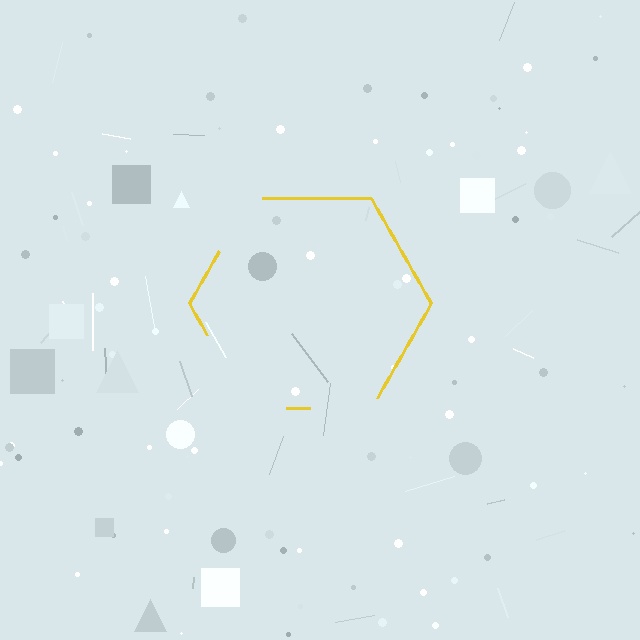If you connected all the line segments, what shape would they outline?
They would outline a hexagon.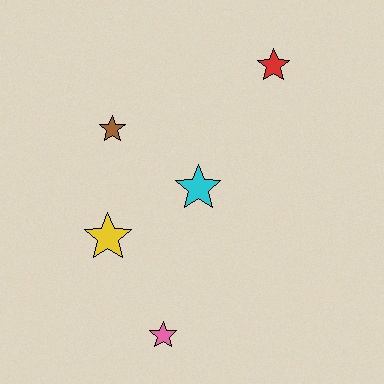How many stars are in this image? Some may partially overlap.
There are 5 stars.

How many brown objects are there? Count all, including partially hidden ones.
There is 1 brown object.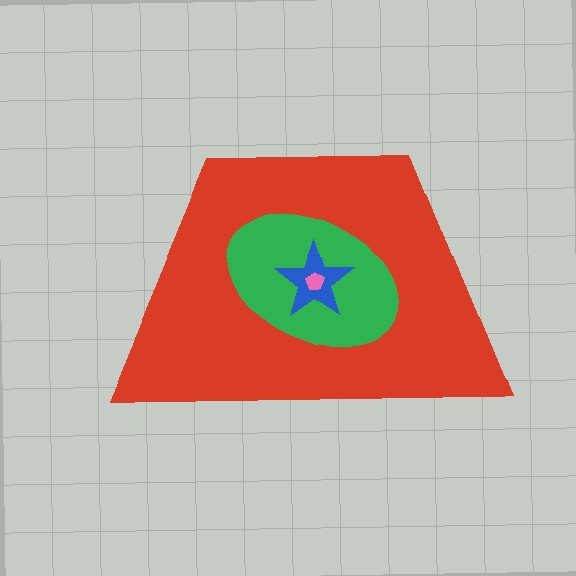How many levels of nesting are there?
4.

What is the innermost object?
The pink pentagon.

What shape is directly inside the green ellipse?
The blue star.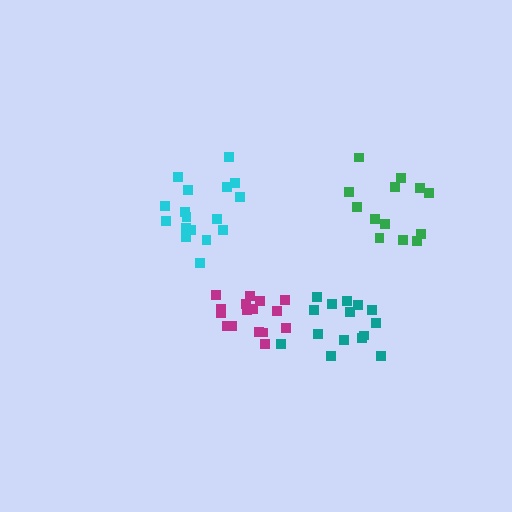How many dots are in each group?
Group 1: 17 dots, Group 2: 13 dots, Group 3: 15 dots, Group 4: 16 dots (61 total).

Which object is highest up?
The cyan cluster is topmost.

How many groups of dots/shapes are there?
There are 4 groups.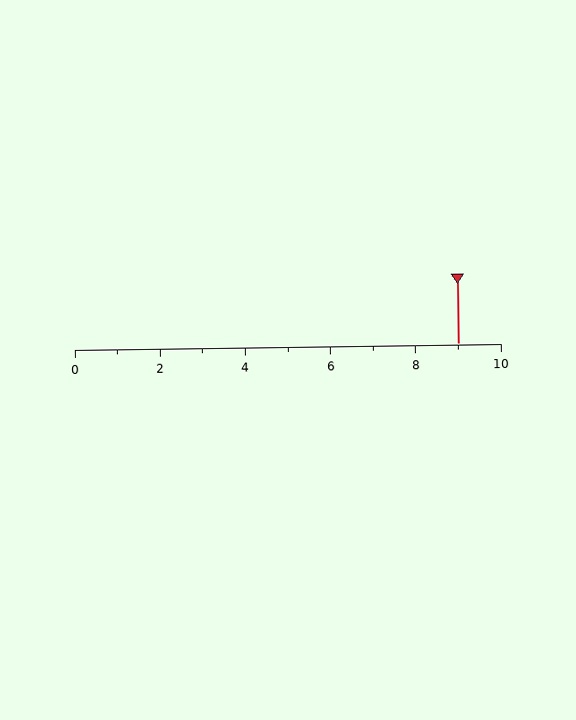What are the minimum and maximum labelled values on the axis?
The axis runs from 0 to 10.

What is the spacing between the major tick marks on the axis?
The major ticks are spaced 2 apart.